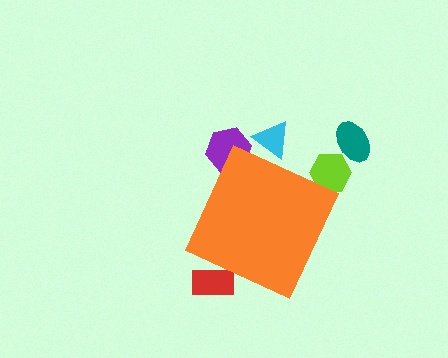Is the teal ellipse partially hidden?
No, the teal ellipse is fully visible.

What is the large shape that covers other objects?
An orange diamond.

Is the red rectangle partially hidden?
Yes, the red rectangle is partially hidden behind the orange diamond.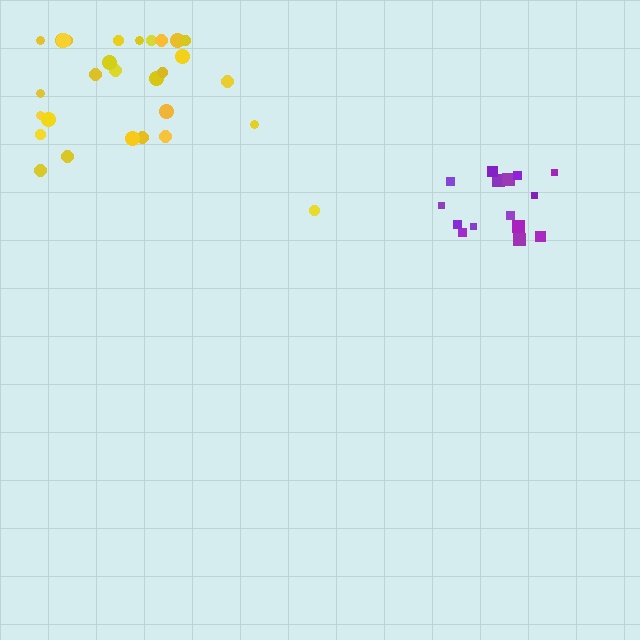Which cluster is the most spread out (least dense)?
Yellow.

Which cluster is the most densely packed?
Purple.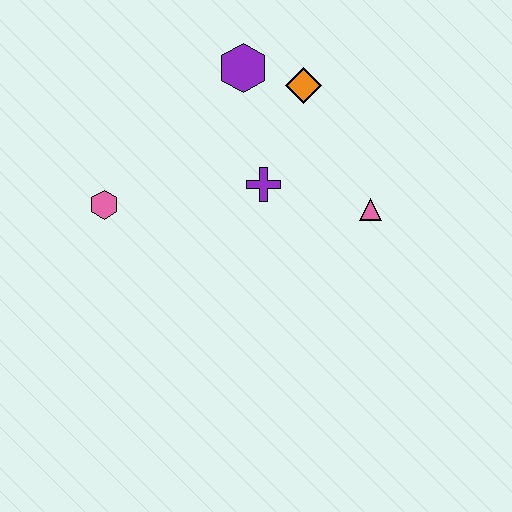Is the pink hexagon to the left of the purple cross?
Yes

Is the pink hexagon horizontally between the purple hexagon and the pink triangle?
No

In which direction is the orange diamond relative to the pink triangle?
The orange diamond is above the pink triangle.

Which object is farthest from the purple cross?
The pink hexagon is farthest from the purple cross.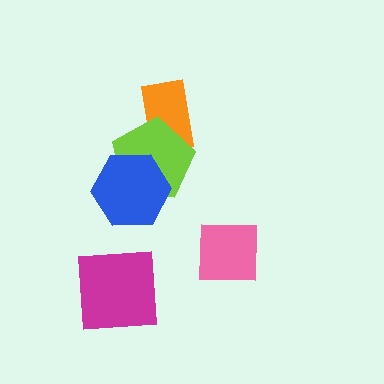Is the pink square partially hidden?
No, no other shape covers it.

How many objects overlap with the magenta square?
0 objects overlap with the magenta square.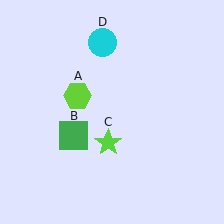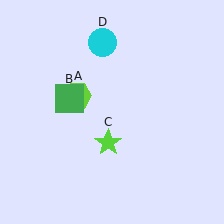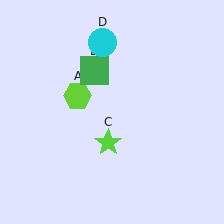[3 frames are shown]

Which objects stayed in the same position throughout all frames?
Lime hexagon (object A) and lime star (object C) and cyan circle (object D) remained stationary.